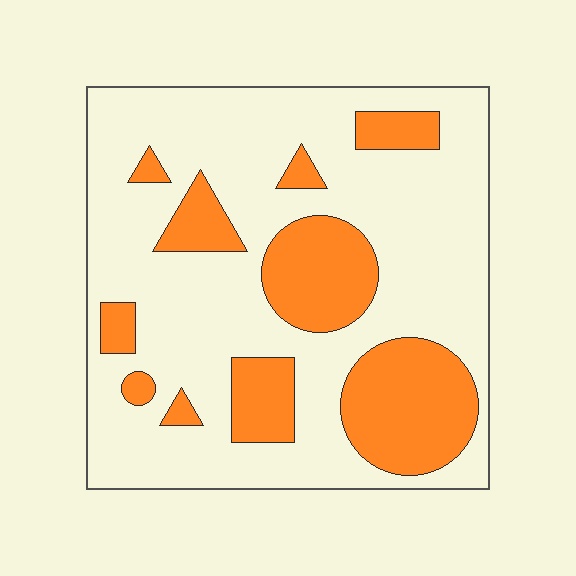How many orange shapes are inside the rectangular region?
10.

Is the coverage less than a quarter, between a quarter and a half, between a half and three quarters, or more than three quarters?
Between a quarter and a half.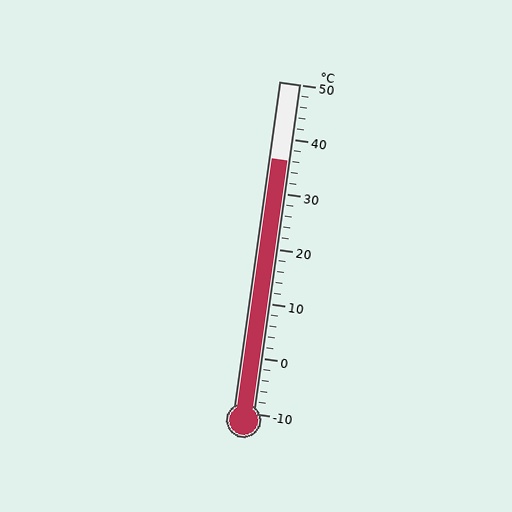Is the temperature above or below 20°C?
The temperature is above 20°C.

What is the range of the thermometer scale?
The thermometer scale ranges from -10°C to 50°C.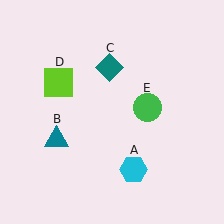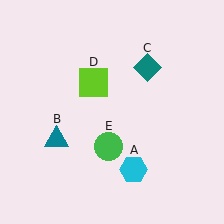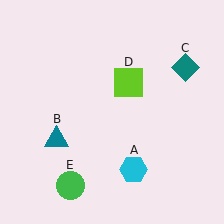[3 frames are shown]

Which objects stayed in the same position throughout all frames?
Cyan hexagon (object A) and teal triangle (object B) remained stationary.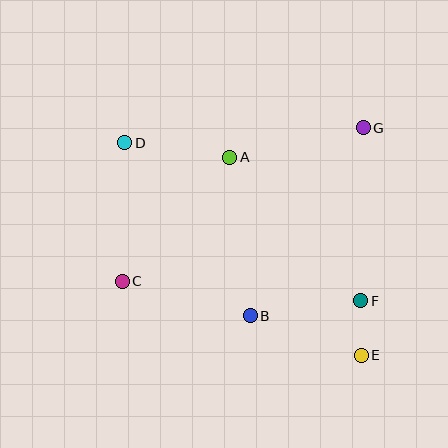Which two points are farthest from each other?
Points D and E are farthest from each other.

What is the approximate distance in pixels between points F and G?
The distance between F and G is approximately 173 pixels.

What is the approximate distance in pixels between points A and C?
The distance between A and C is approximately 165 pixels.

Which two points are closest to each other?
Points E and F are closest to each other.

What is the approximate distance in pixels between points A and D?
The distance between A and D is approximately 106 pixels.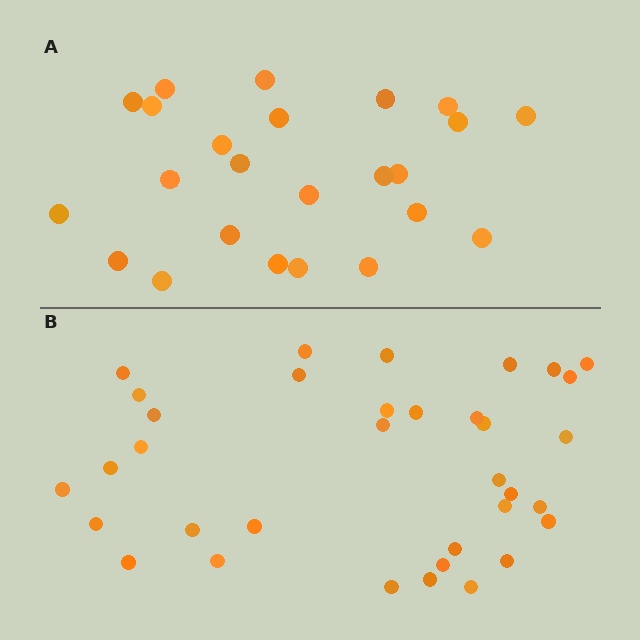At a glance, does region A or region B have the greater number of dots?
Region B (the bottom region) has more dots.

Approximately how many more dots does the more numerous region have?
Region B has roughly 12 or so more dots than region A.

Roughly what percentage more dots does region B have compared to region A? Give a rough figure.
About 45% more.